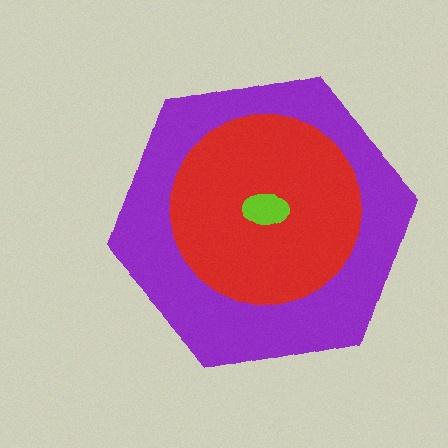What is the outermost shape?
The purple hexagon.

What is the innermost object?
The lime ellipse.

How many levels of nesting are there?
3.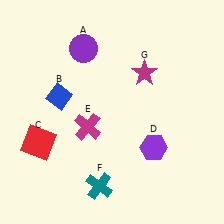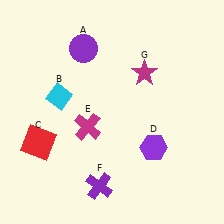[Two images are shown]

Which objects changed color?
B changed from blue to cyan. F changed from teal to purple.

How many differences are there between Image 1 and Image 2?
There are 2 differences between the two images.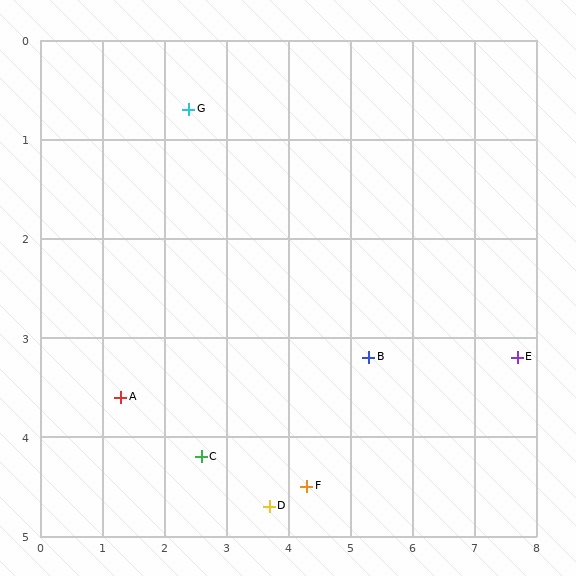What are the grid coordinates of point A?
Point A is at approximately (1.3, 3.6).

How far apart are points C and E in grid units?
Points C and E are about 5.2 grid units apart.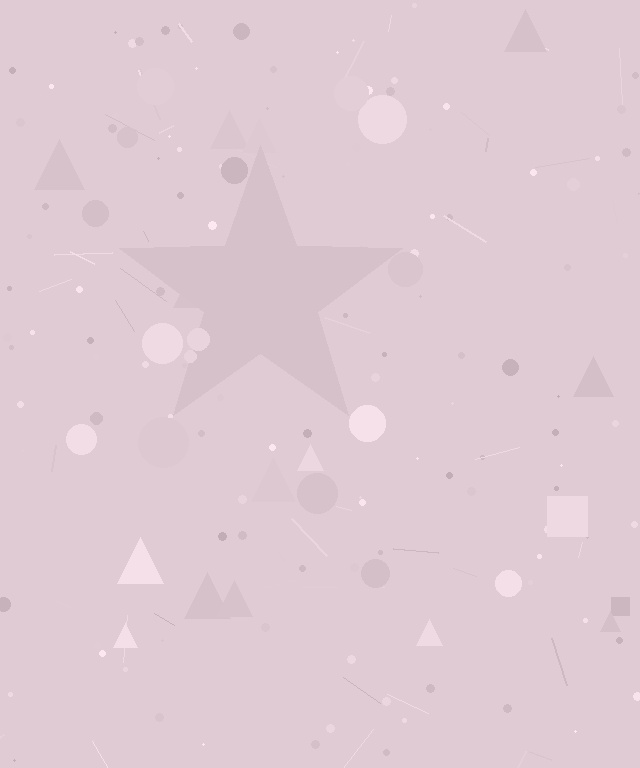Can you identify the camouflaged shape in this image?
The camouflaged shape is a star.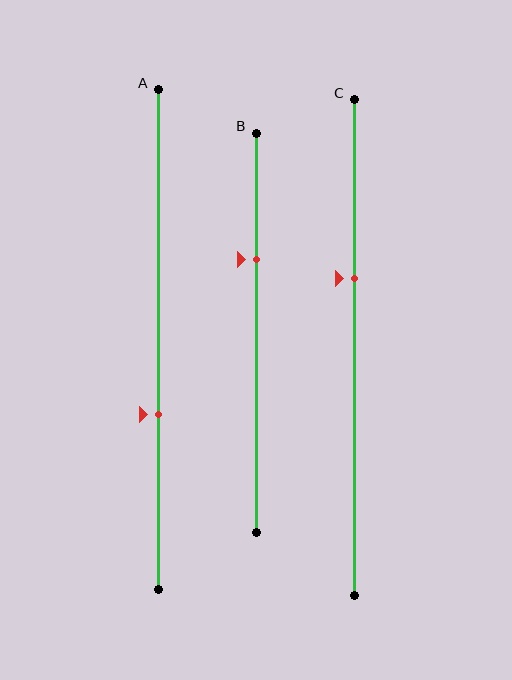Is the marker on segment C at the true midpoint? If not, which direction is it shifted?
No, the marker on segment C is shifted upward by about 14% of the segment length.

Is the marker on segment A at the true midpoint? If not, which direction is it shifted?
No, the marker on segment A is shifted downward by about 15% of the segment length.